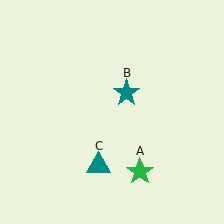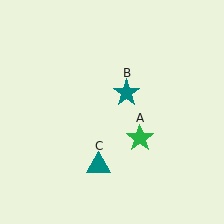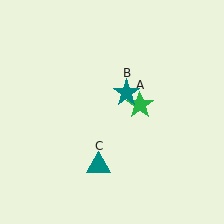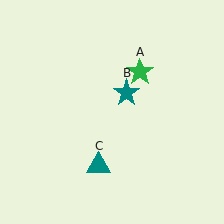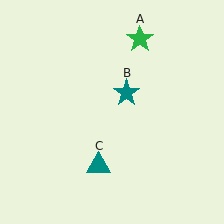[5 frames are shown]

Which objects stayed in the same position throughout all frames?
Teal star (object B) and teal triangle (object C) remained stationary.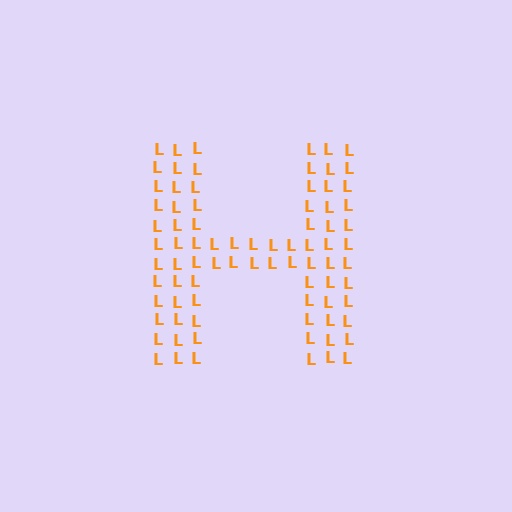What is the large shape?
The large shape is the letter H.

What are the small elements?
The small elements are letter L's.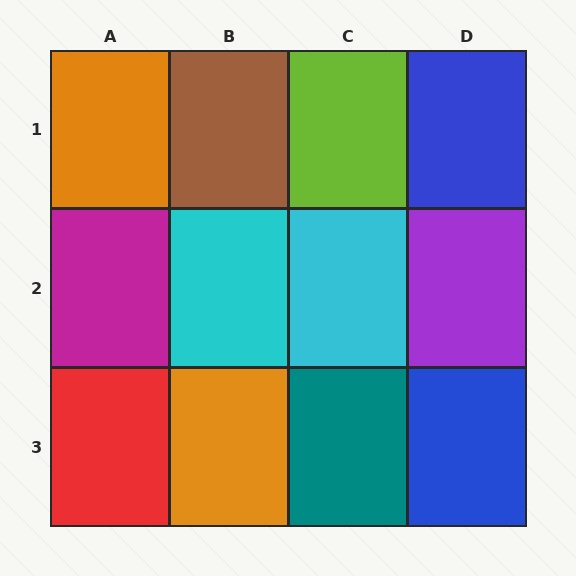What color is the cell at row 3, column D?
Blue.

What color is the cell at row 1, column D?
Blue.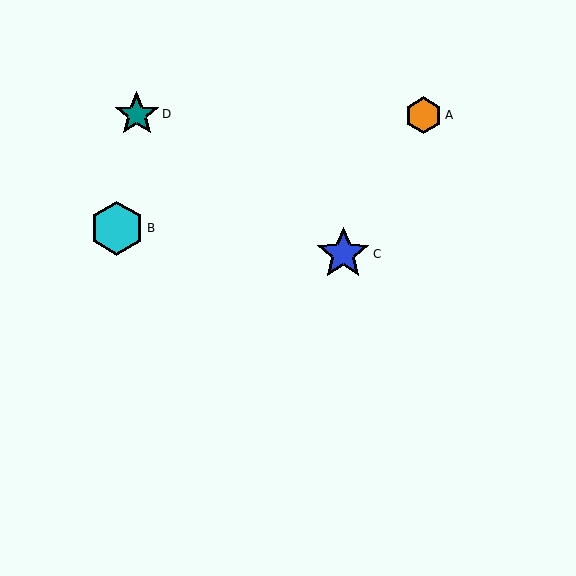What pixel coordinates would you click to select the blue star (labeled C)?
Click at (343, 254) to select the blue star C.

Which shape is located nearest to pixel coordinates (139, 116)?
The teal star (labeled D) at (137, 114) is nearest to that location.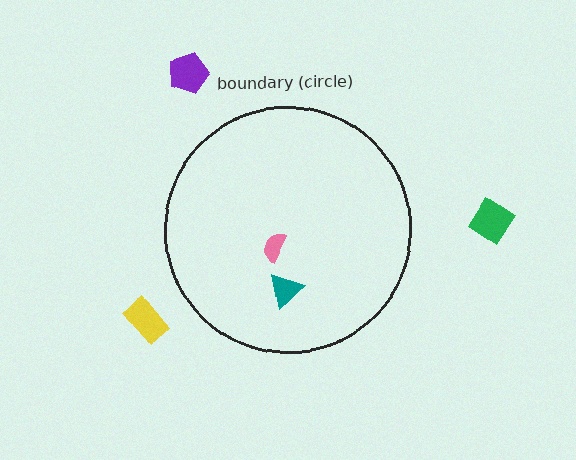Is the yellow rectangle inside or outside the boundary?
Outside.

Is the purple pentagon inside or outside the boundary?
Outside.